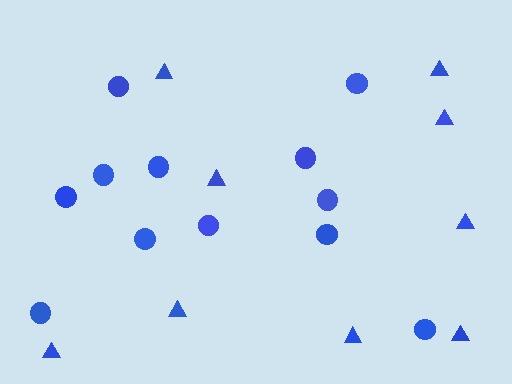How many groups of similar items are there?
There are 2 groups: one group of circles (12) and one group of triangles (9).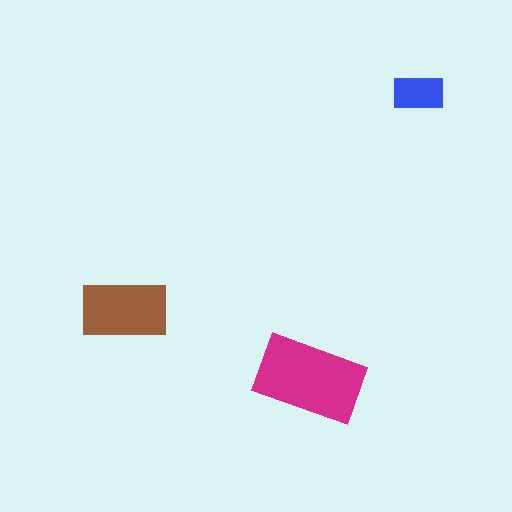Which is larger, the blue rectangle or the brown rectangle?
The brown one.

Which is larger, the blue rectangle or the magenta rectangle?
The magenta one.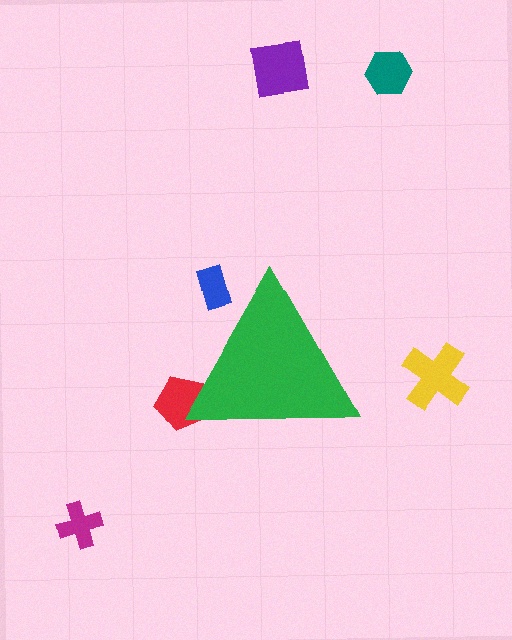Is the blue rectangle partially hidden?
Yes, the blue rectangle is partially hidden behind the green triangle.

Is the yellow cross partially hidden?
No, the yellow cross is fully visible.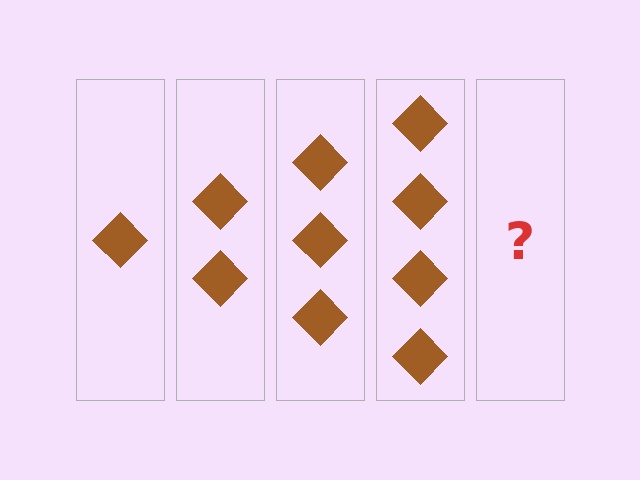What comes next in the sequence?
The next element should be 5 diamonds.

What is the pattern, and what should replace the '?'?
The pattern is that each step adds one more diamond. The '?' should be 5 diamonds.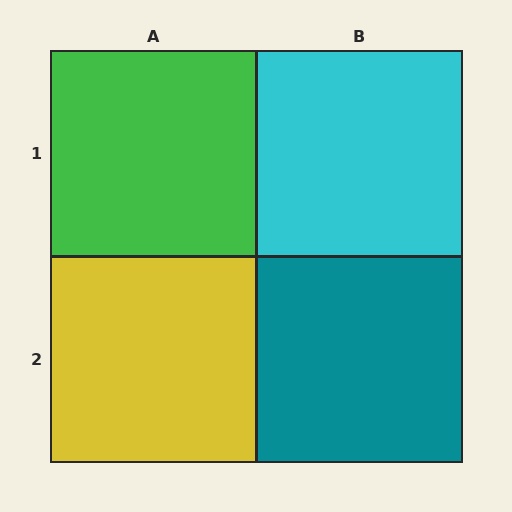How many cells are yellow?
1 cell is yellow.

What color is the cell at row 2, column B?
Teal.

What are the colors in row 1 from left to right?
Green, cyan.